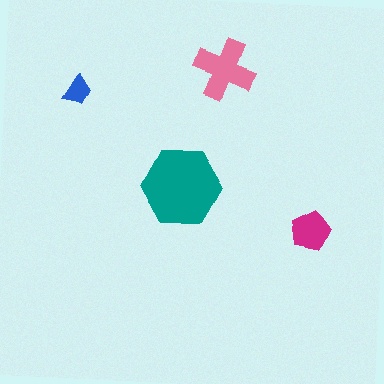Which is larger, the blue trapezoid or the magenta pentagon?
The magenta pentagon.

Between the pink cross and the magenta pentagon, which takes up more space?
The pink cross.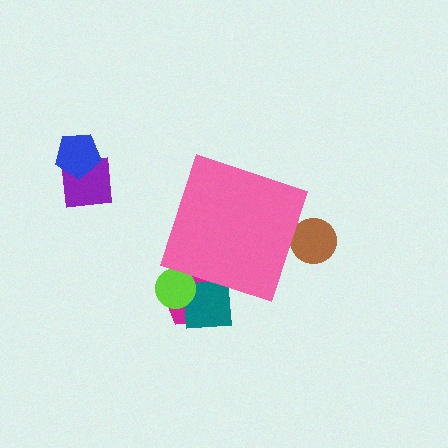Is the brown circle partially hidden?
Yes, the brown circle is partially hidden behind the pink diamond.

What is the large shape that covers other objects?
A pink diamond.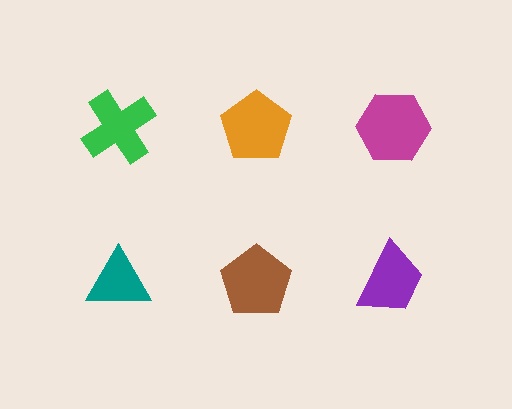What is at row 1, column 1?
A green cross.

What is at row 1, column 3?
A magenta hexagon.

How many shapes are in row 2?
3 shapes.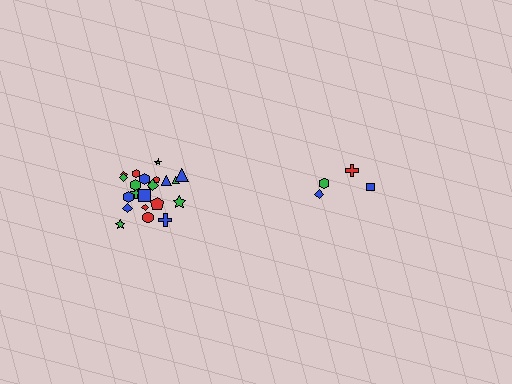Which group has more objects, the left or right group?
The left group.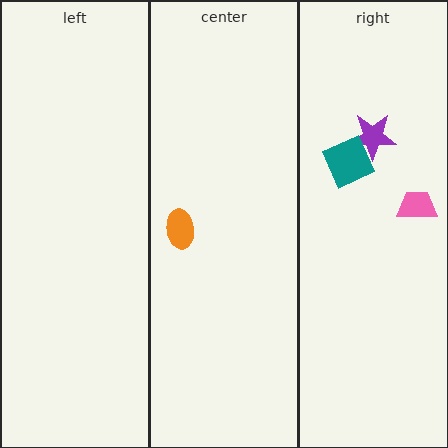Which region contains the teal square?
The right region.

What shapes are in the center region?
The orange ellipse.